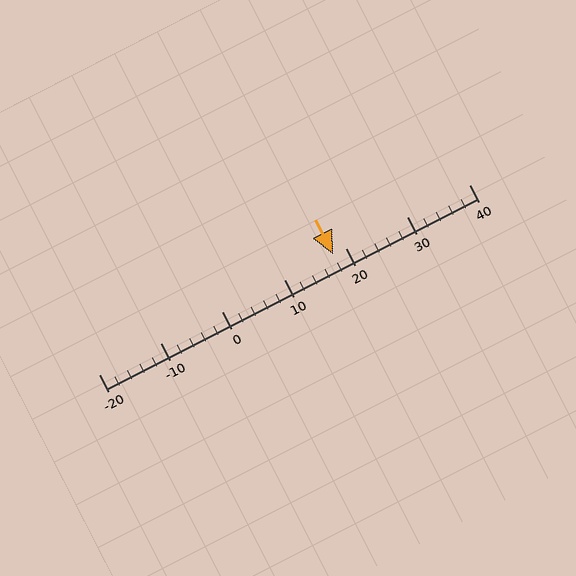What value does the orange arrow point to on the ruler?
The orange arrow points to approximately 18.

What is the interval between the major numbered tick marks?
The major tick marks are spaced 10 units apart.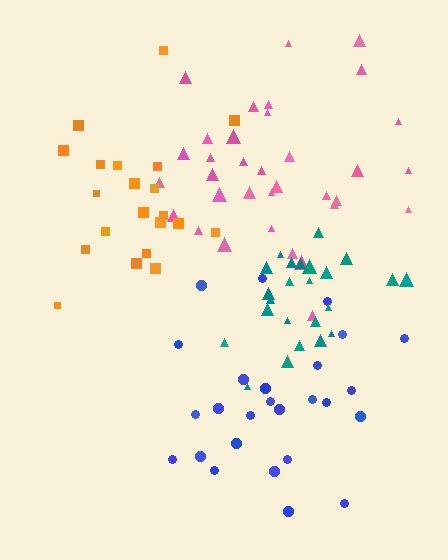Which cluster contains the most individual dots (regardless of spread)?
Pink (34).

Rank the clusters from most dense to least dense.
teal, blue, orange, pink.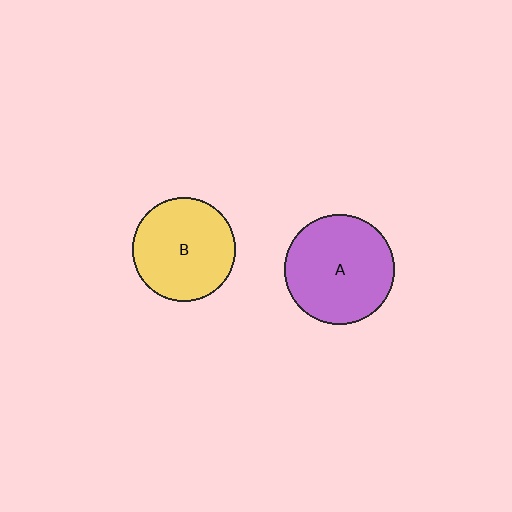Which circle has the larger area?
Circle A (purple).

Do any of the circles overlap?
No, none of the circles overlap.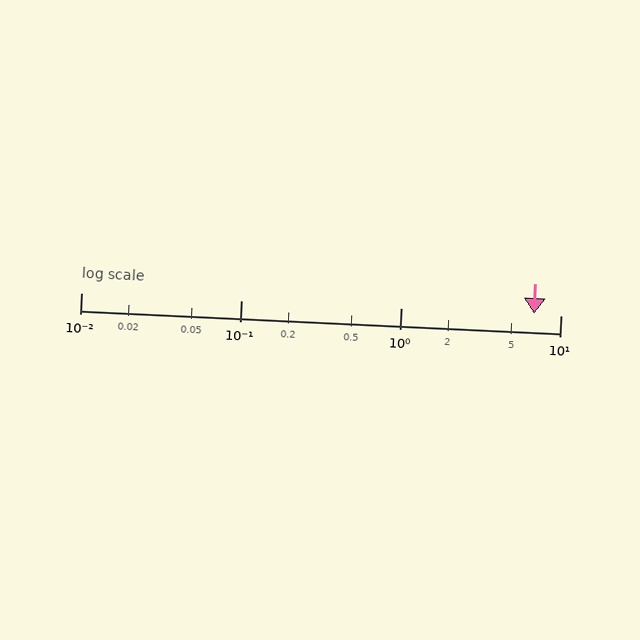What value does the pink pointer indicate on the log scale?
The pointer indicates approximately 6.8.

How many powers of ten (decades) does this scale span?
The scale spans 3 decades, from 0.01 to 10.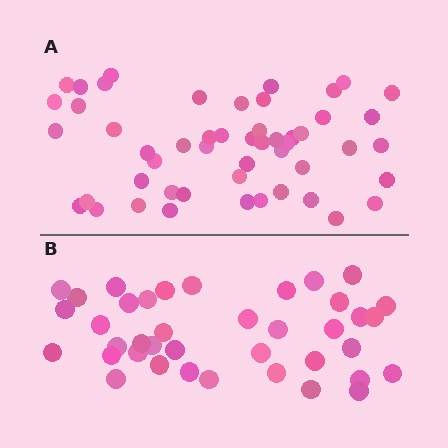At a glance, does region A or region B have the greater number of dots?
Region A (the top region) has more dots.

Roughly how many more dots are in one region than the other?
Region A has roughly 12 or so more dots than region B.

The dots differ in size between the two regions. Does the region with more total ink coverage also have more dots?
No. Region B has more total ink coverage because its dots are larger, but region A actually contains more individual dots. Total area can be misleading — the number of items is what matters here.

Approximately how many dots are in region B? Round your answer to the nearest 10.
About 40 dots. (The exact count is 39, which rounds to 40.)